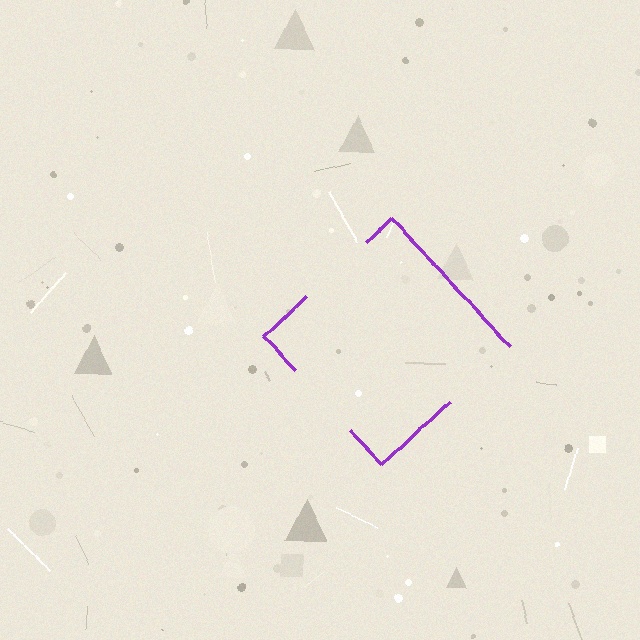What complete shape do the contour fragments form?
The contour fragments form a diamond.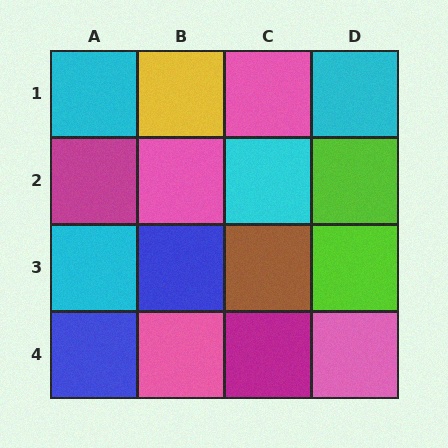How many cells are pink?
4 cells are pink.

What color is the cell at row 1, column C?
Pink.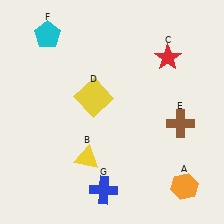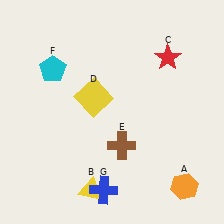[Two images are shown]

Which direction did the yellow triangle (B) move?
The yellow triangle (B) moved down.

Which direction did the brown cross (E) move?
The brown cross (E) moved left.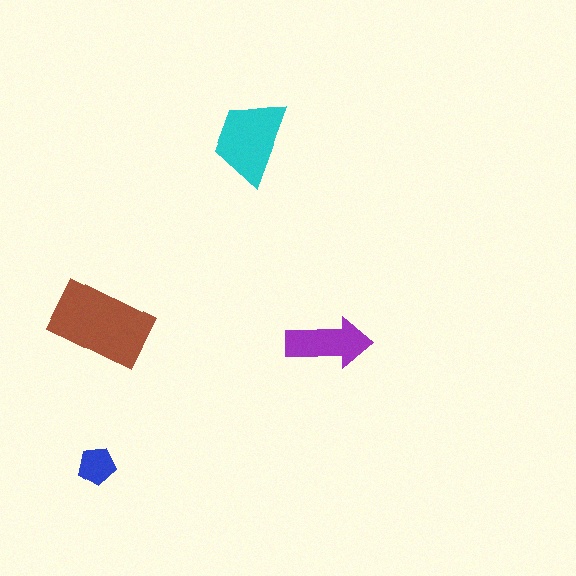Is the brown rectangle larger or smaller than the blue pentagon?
Larger.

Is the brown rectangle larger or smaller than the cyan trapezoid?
Larger.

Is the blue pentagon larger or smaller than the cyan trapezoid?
Smaller.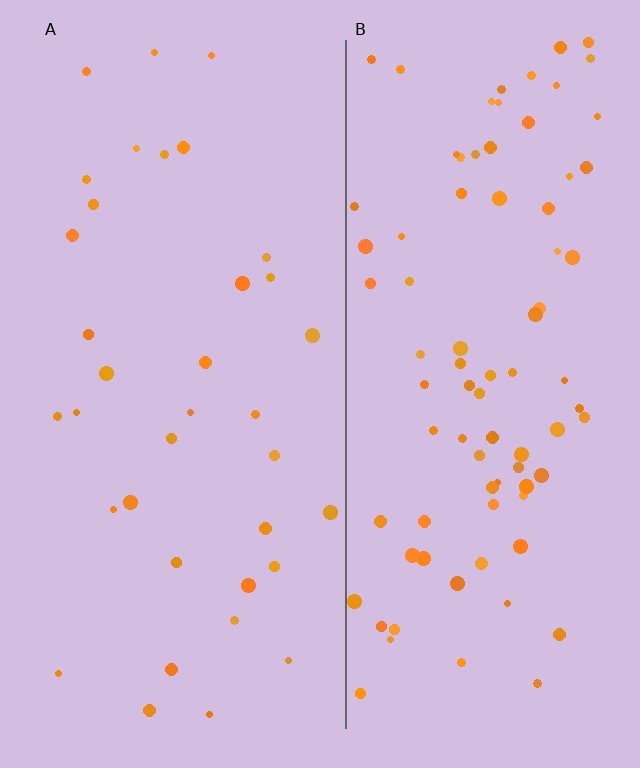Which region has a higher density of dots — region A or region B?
B (the right).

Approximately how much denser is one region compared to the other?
Approximately 2.4× — region B over region A.